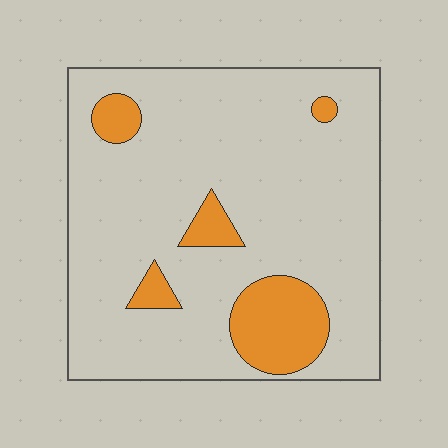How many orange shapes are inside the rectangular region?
5.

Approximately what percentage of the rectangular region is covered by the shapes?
Approximately 15%.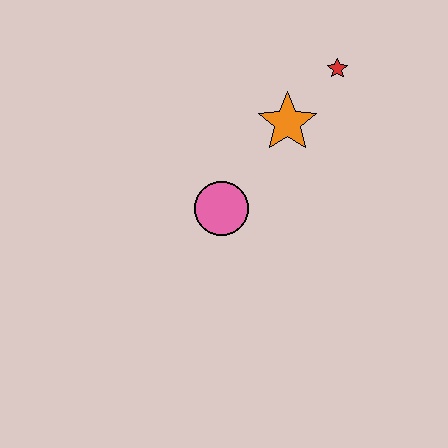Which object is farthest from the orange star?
The pink circle is farthest from the orange star.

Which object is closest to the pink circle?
The orange star is closest to the pink circle.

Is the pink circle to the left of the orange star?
Yes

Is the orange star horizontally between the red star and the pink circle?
Yes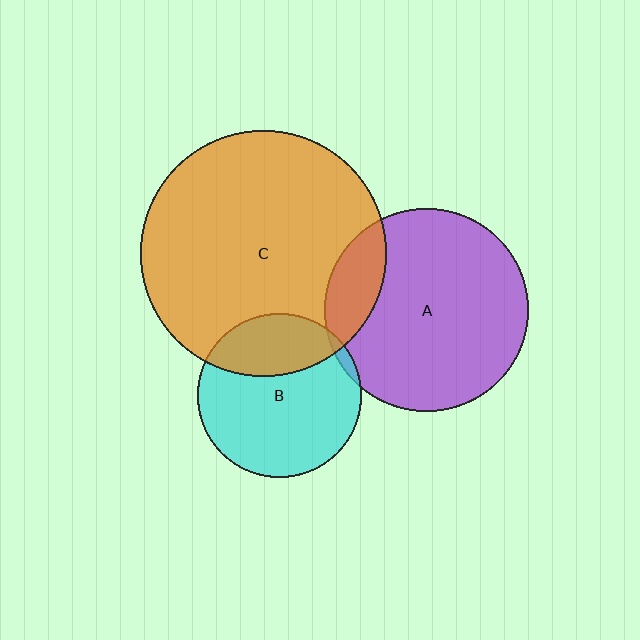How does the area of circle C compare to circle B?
Approximately 2.2 times.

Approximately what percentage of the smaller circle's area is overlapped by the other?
Approximately 15%.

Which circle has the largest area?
Circle C (orange).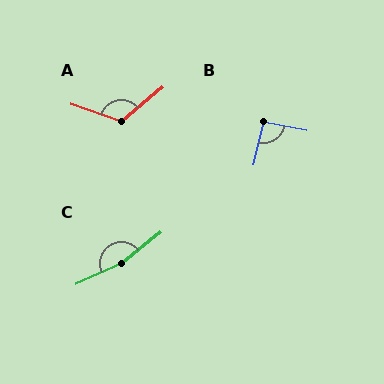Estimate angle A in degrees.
Approximately 121 degrees.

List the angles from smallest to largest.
B (92°), A (121°), C (166°).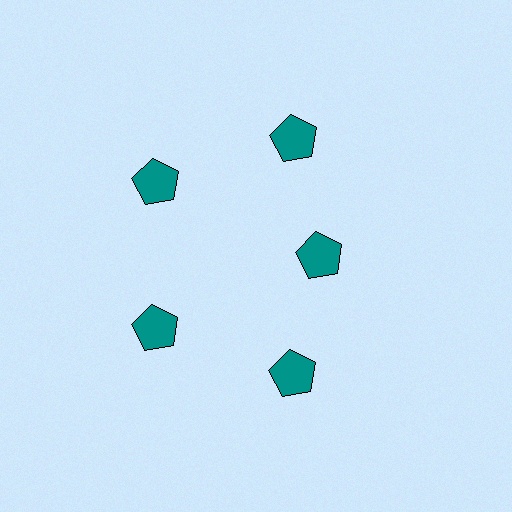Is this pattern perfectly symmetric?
No. The 5 teal pentagons are arranged in a ring, but one element near the 3 o'clock position is pulled inward toward the center, breaking the 5-fold rotational symmetry.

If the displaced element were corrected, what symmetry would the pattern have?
It would have 5-fold rotational symmetry — the pattern would map onto itself every 72 degrees.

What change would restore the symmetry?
The symmetry would be restored by moving it outward, back onto the ring so that all 5 pentagons sit at equal angles and equal distance from the center.